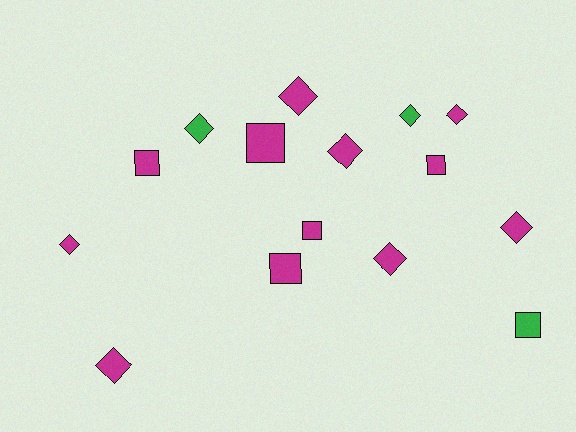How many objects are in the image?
There are 15 objects.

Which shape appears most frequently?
Diamond, with 9 objects.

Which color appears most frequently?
Magenta, with 12 objects.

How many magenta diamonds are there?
There are 7 magenta diamonds.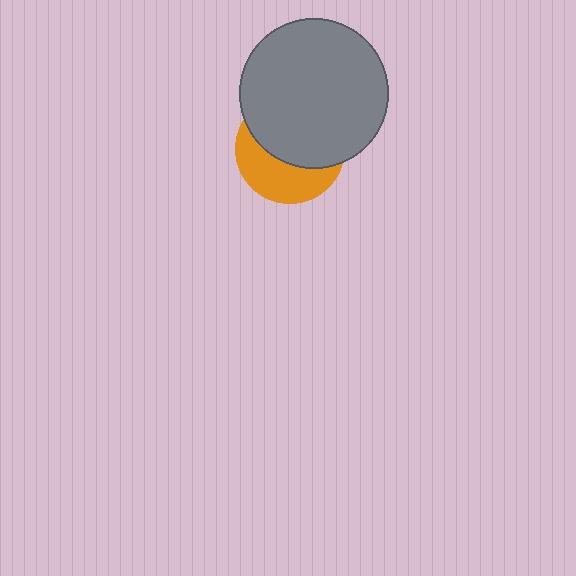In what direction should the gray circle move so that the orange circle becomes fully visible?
The gray circle should move up. That is the shortest direction to clear the overlap and leave the orange circle fully visible.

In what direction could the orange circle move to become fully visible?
The orange circle could move down. That would shift it out from behind the gray circle entirely.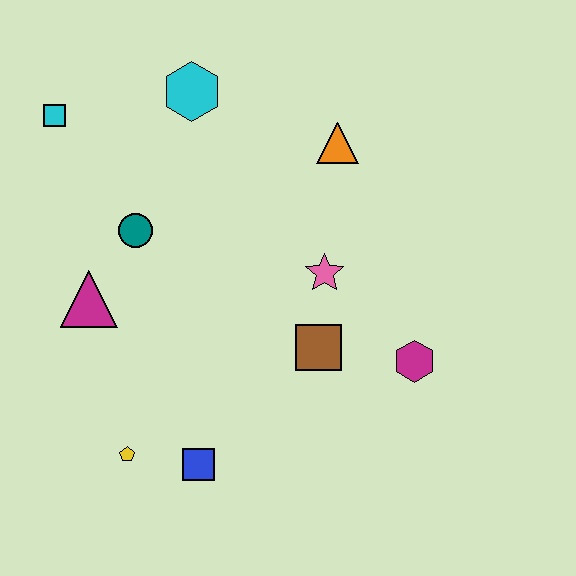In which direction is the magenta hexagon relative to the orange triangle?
The magenta hexagon is below the orange triangle.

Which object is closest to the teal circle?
The magenta triangle is closest to the teal circle.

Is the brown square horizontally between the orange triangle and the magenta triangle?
Yes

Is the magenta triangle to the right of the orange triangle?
No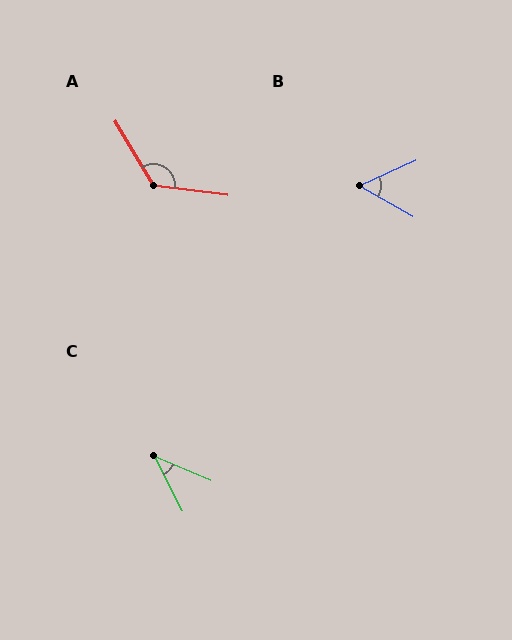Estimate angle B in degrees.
Approximately 54 degrees.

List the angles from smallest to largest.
C (39°), B (54°), A (128°).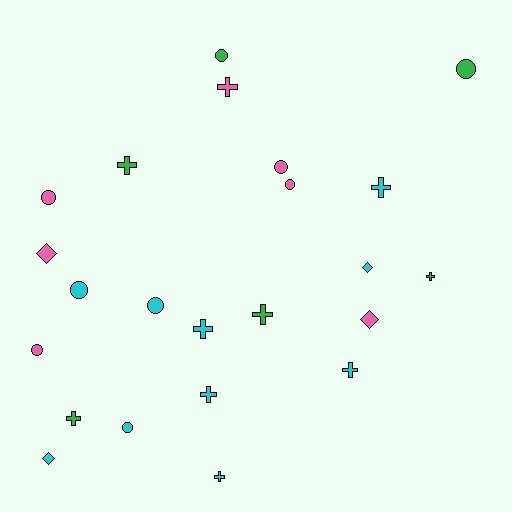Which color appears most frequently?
Cyan, with 10 objects.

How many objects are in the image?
There are 23 objects.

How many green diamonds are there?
There are no green diamonds.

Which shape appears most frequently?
Cross, with 10 objects.